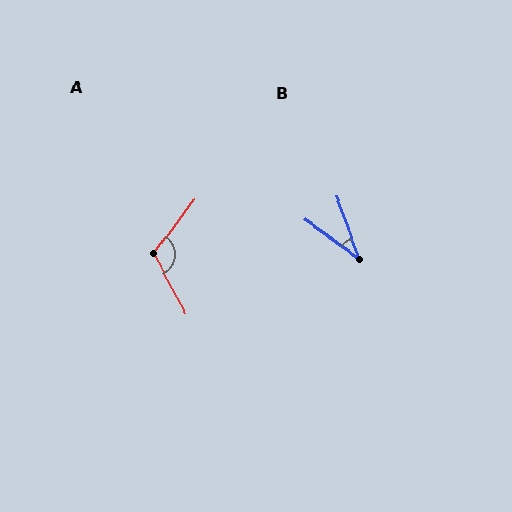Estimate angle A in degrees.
Approximately 114 degrees.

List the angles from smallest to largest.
B (33°), A (114°).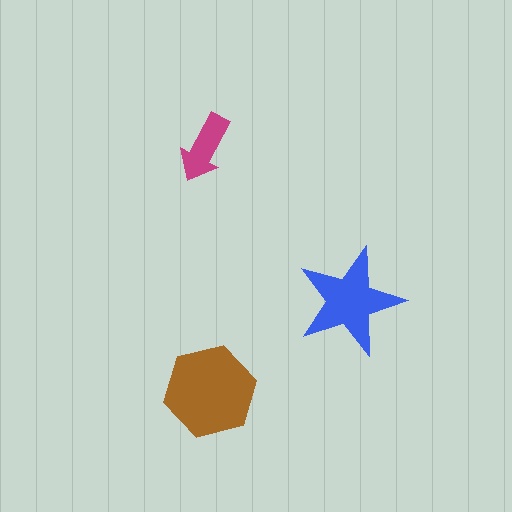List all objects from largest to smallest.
The brown hexagon, the blue star, the magenta arrow.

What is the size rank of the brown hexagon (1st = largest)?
1st.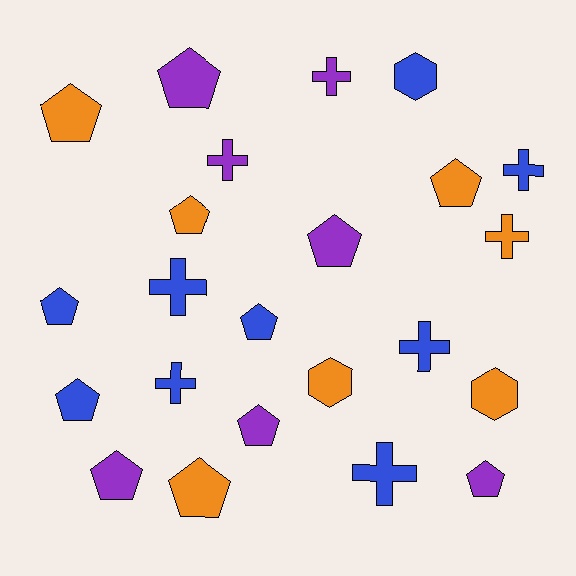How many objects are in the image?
There are 23 objects.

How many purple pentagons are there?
There are 5 purple pentagons.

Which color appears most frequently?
Blue, with 9 objects.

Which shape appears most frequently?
Pentagon, with 12 objects.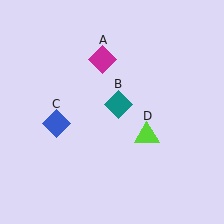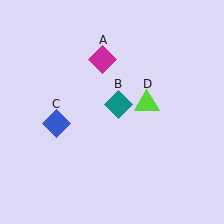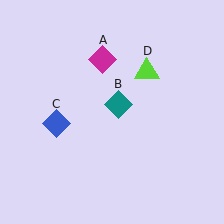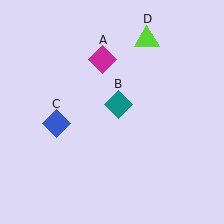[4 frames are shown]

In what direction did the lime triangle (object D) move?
The lime triangle (object D) moved up.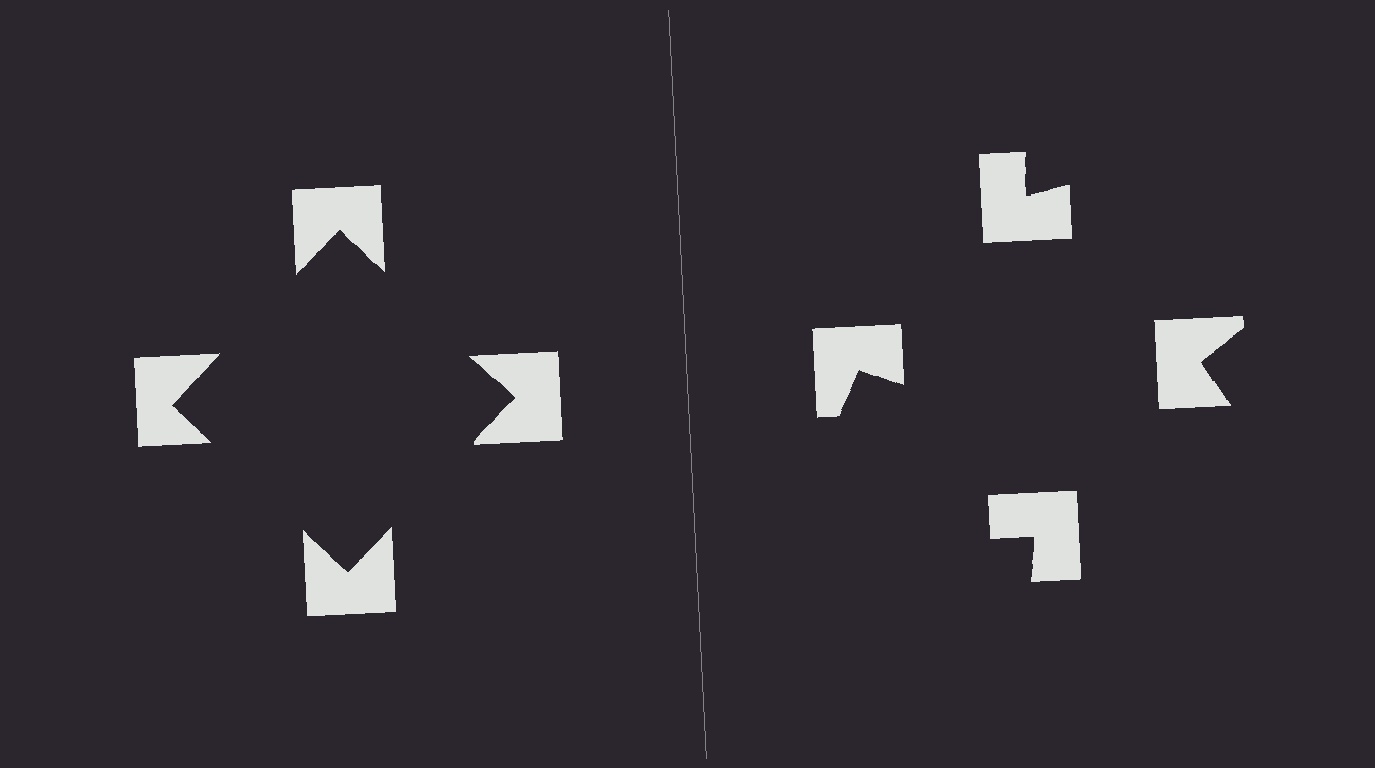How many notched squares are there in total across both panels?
8 — 4 on each side.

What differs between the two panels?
The notched squares are positioned identically on both sides; only the wedge orientations differ. On the left they align to a square; on the right they are misaligned.